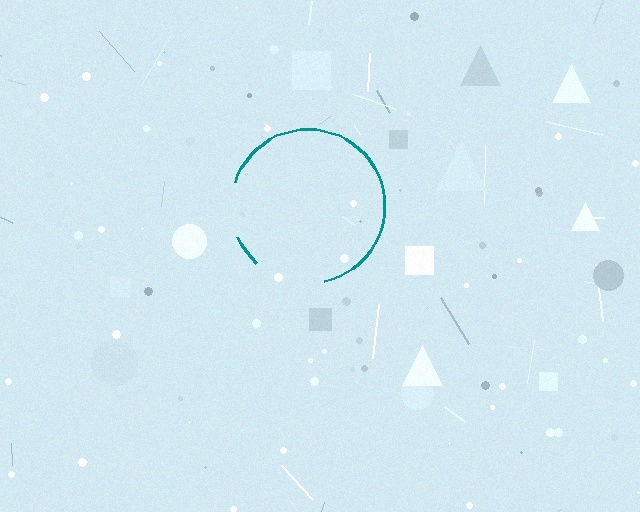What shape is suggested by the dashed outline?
The dashed outline suggests a circle.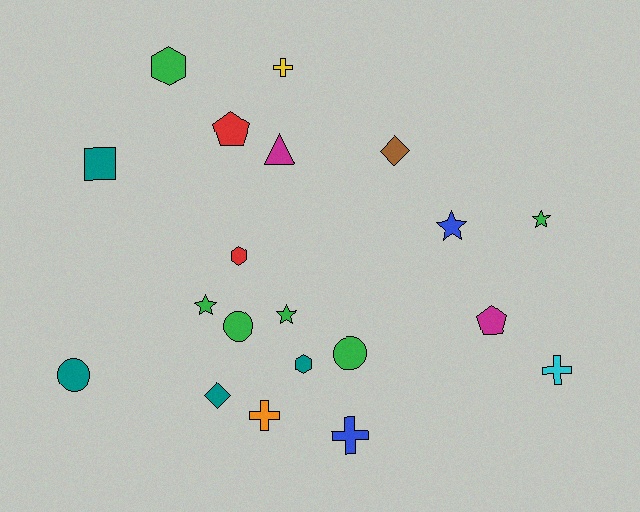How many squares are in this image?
There is 1 square.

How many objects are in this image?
There are 20 objects.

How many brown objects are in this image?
There is 1 brown object.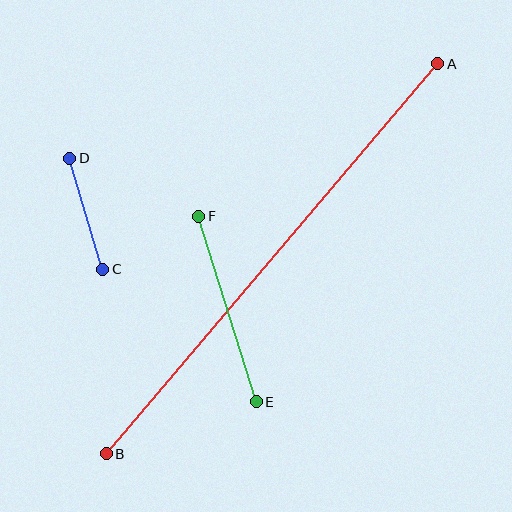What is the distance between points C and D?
The distance is approximately 115 pixels.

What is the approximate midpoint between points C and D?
The midpoint is at approximately (86, 214) pixels.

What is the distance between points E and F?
The distance is approximately 194 pixels.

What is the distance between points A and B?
The distance is approximately 511 pixels.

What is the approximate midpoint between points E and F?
The midpoint is at approximately (228, 309) pixels.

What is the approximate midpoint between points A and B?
The midpoint is at approximately (272, 259) pixels.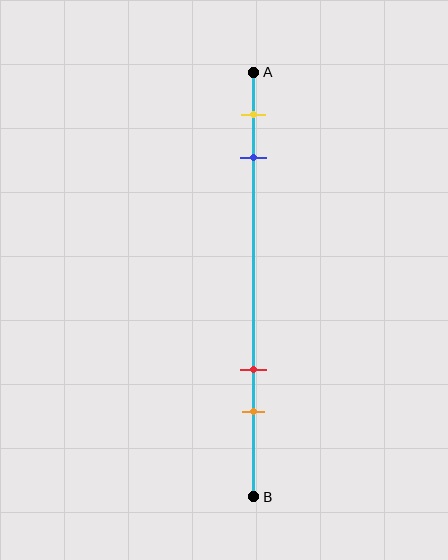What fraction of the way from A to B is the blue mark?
The blue mark is approximately 20% (0.2) of the way from A to B.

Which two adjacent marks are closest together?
The yellow and blue marks are the closest adjacent pair.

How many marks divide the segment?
There are 4 marks dividing the segment.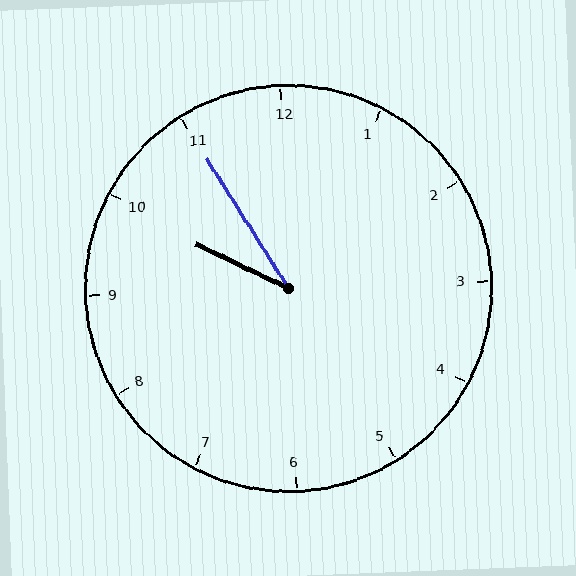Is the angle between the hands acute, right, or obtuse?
It is acute.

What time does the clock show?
9:55.